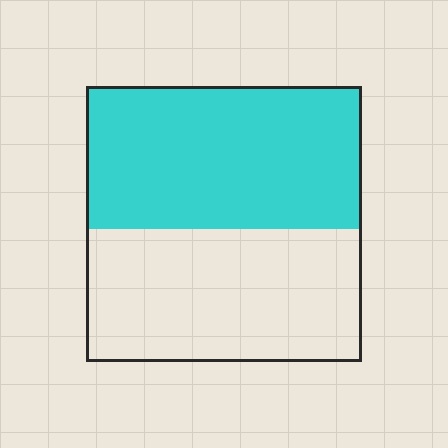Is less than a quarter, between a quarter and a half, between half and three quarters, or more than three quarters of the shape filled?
Between half and three quarters.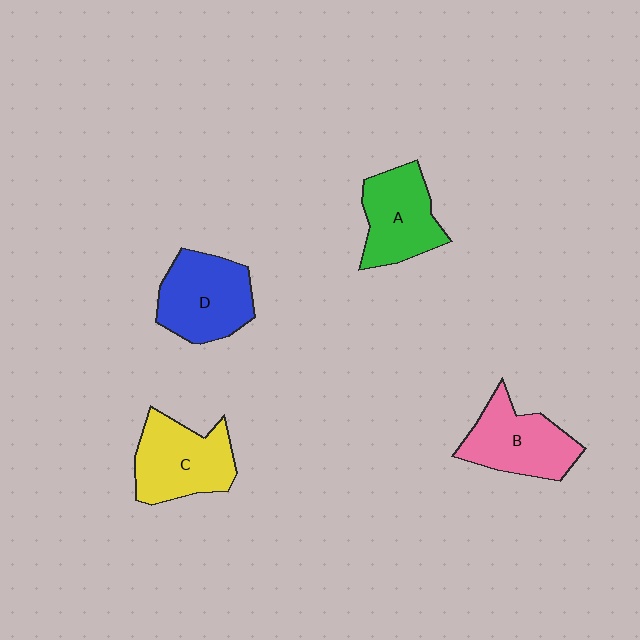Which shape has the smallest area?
Shape A (green).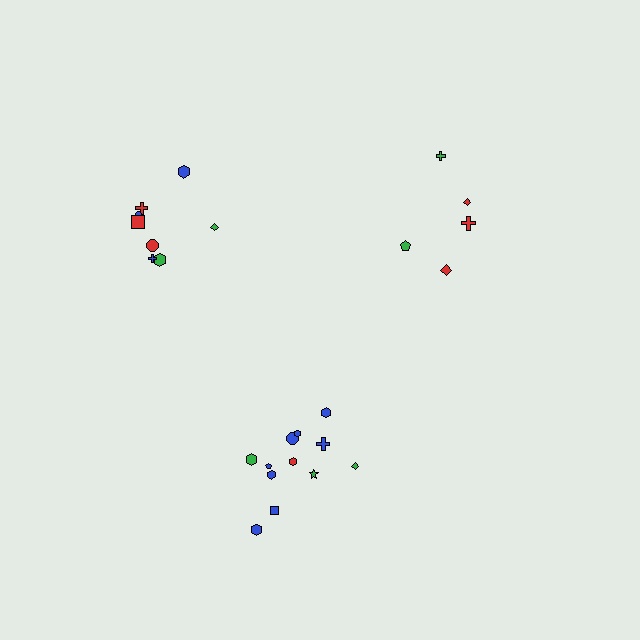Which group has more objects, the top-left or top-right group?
The top-left group.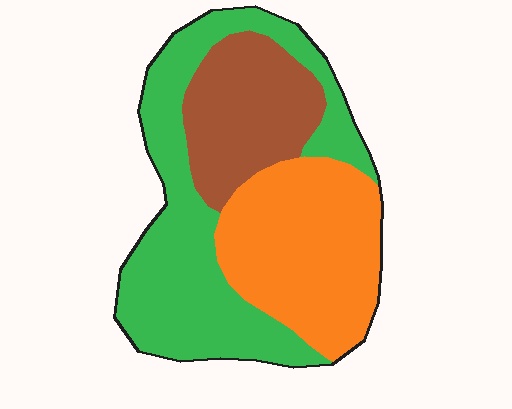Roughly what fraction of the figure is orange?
Orange covers roughly 35% of the figure.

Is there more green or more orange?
Green.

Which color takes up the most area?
Green, at roughly 45%.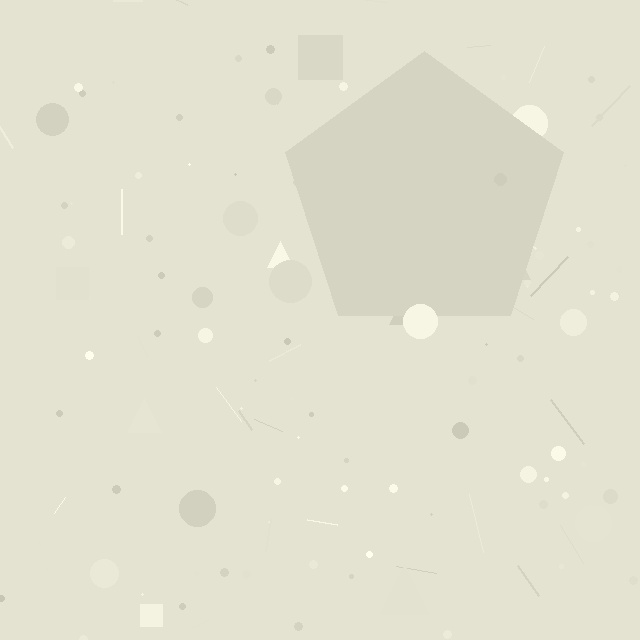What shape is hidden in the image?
A pentagon is hidden in the image.